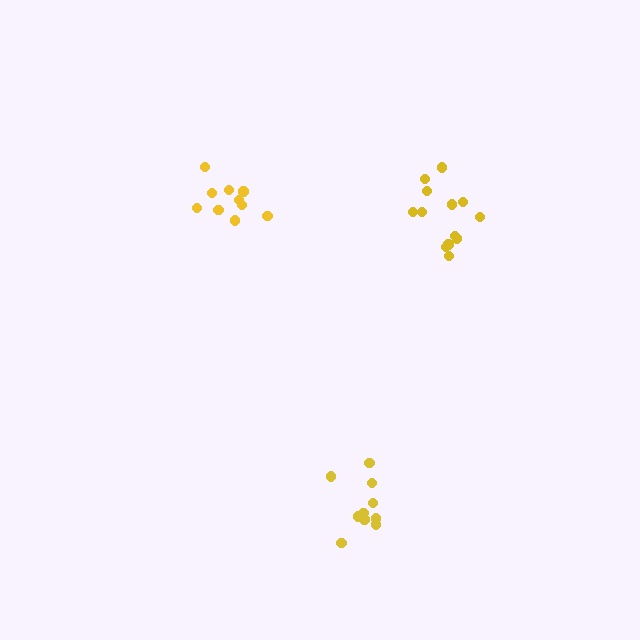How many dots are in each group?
Group 1: 10 dots, Group 2: 13 dots, Group 3: 10 dots (33 total).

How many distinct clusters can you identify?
There are 3 distinct clusters.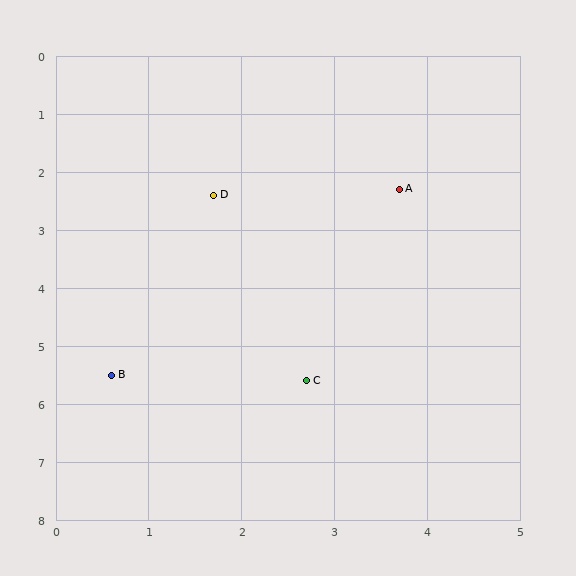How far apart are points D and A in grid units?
Points D and A are about 2.0 grid units apart.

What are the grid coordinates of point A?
Point A is at approximately (3.7, 2.3).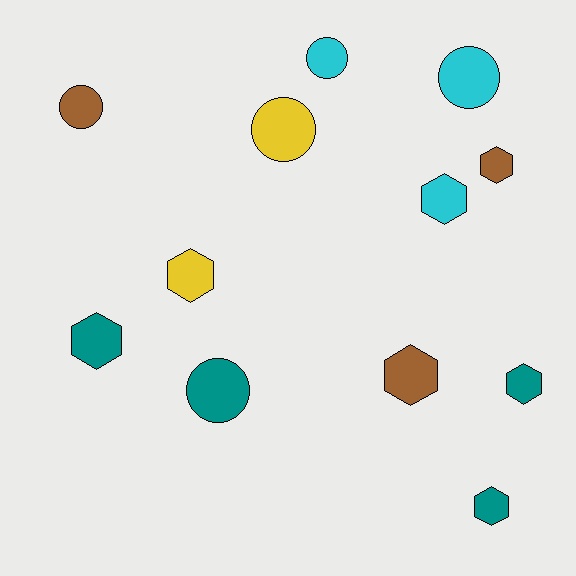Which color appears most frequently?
Teal, with 4 objects.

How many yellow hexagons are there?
There is 1 yellow hexagon.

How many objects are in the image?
There are 12 objects.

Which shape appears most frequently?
Hexagon, with 7 objects.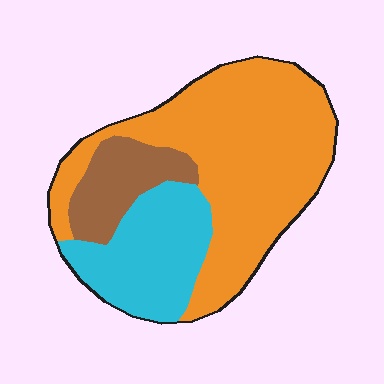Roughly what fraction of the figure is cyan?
Cyan covers around 25% of the figure.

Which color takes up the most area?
Orange, at roughly 60%.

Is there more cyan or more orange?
Orange.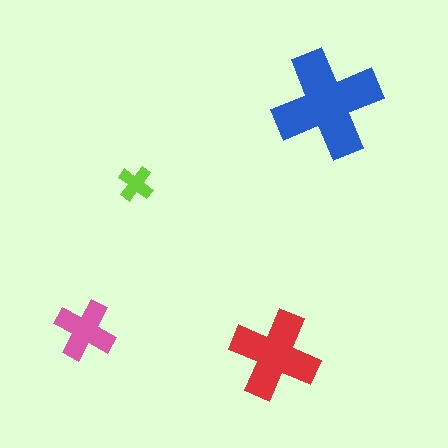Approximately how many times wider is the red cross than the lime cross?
About 2.5 times wider.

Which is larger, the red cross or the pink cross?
The red one.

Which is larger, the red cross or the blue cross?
The blue one.